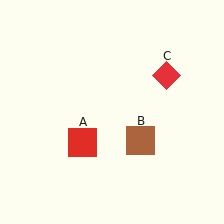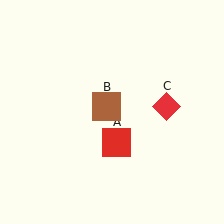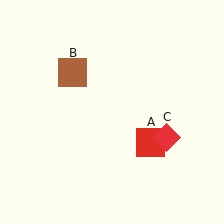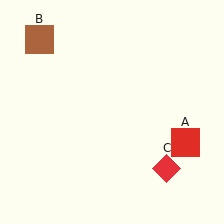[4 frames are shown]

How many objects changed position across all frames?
3 objects changed position: red square (object A), brown square (object B), red diamond (object C).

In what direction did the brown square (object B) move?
The brown square (object B) moved up and to the left.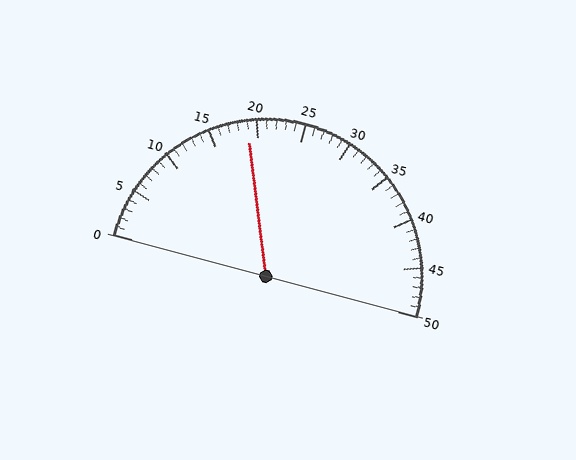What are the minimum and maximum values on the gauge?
The gauge ranges from 0 to 50.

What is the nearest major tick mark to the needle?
The nearest major tick mark is 20.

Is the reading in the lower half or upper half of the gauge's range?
The reading is in the lower half of the range (0 to 50).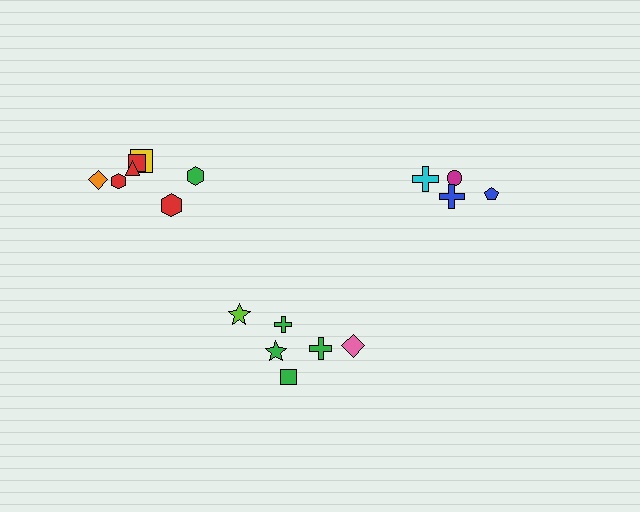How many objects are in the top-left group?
There are 7 objects.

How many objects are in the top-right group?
There are 4 objects.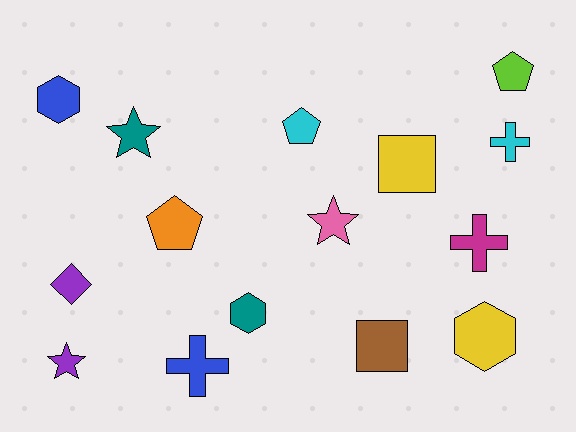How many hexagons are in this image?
There are 3 hexagons.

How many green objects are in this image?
There are no green objects.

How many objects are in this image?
There are 15 objects.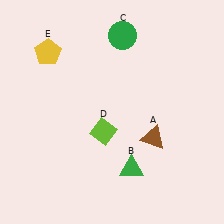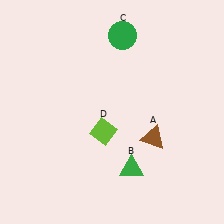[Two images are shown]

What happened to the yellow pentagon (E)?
The yellow pentagon (E) was removed in Image 2. It was in the top-left area of Image 1.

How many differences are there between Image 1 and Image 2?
There is 1 difference between the two images.